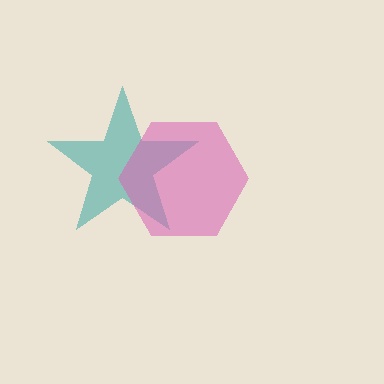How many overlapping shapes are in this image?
There are 2 overlapping shapes in the image.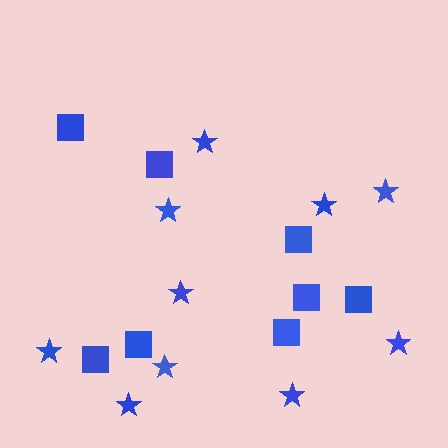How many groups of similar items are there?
There are 2 groups: one group of squares (8) and one group of stars (10).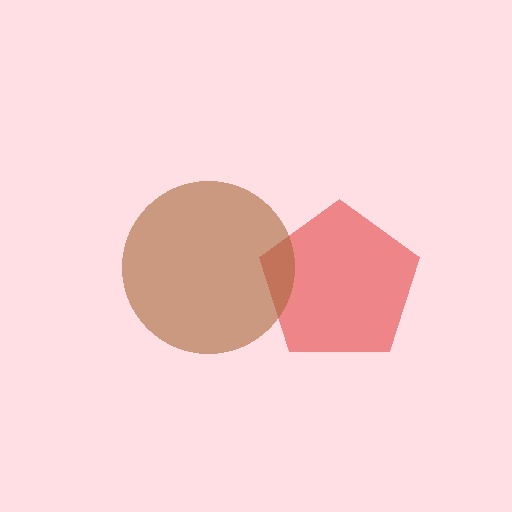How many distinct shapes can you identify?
There are 2 distinct shapes: a red pentagon, a brown circle.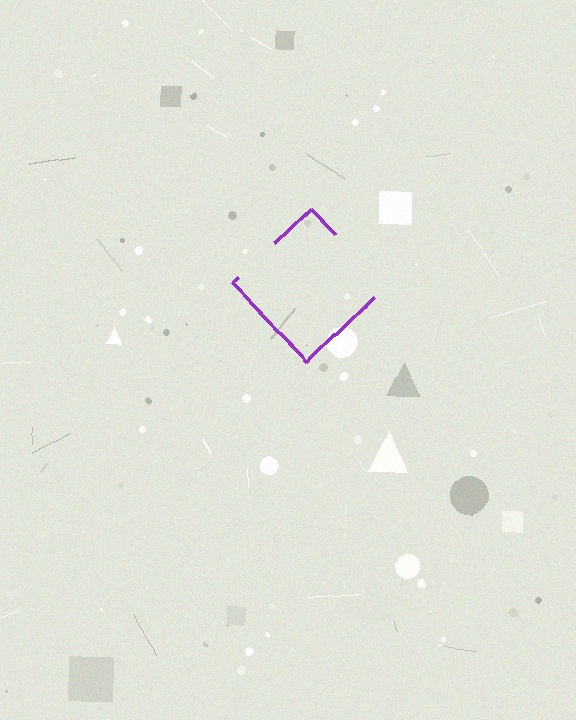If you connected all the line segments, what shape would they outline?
They would outline a diamond.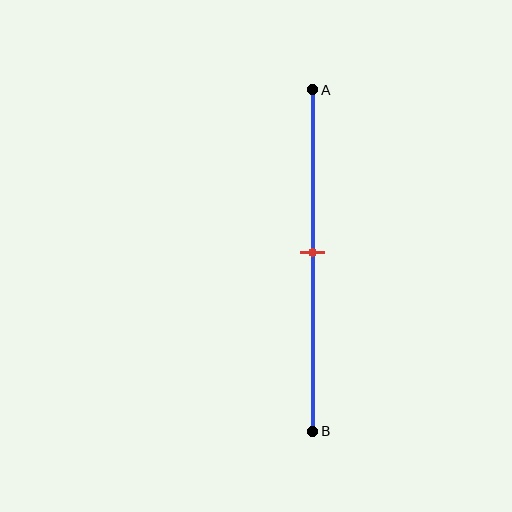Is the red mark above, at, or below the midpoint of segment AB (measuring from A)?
The red mark is approximately at the midpoint of segment AB.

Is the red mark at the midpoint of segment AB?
Yes, the mark is approximately at the midpoint.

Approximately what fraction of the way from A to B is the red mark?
The red mark is approximately 50% of the way from A to B.